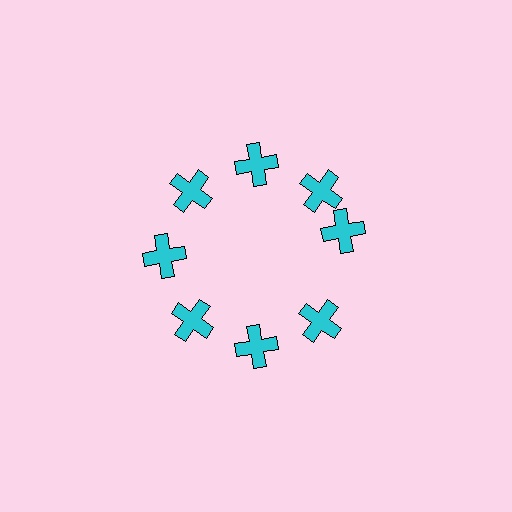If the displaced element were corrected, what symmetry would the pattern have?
It would have 8-fold rotational symmetry — the pattern would map onto itself every 45 degrees.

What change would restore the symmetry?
The symmetry would be restored by rotating it back into even spacing with its neighbors so that all 8 crosses sit at equal angles and equal distance from the center.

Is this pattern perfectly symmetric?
No. The 8 cyan crosses are arranged in a ring, but one element near the 3 o'clock position is rotated out of alignment along the ring, breaking the 8-fold rotational symmetry.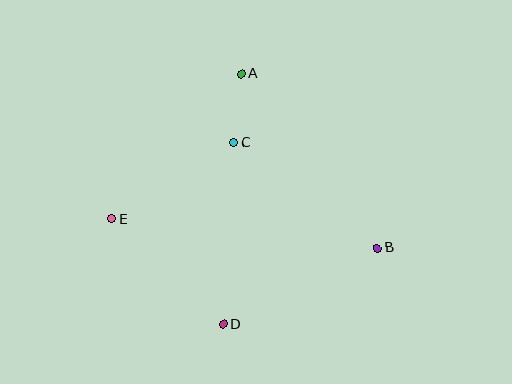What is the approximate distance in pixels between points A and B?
The distance between A and B is approximately 221 pixels.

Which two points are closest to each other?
Points A and C are closest to each other.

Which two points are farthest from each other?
Points B and E are farthest from each other.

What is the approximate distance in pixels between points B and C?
The distance between B and C is approximately 178 pixels.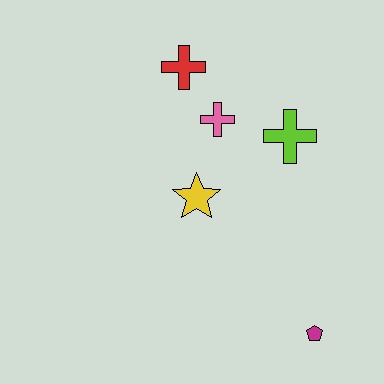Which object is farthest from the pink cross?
The magenta pentagon is farthest from the pink cross.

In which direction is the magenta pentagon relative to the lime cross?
The magenta pentagon is below the lime cross.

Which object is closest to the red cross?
The pink cross is closest to the red cross.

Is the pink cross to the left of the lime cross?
Yes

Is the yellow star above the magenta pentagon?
Yes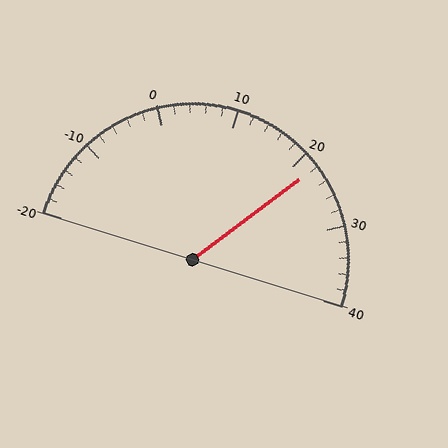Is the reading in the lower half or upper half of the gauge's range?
The reading is in the upper half of the range (-20 to 40).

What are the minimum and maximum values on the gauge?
The gauge ranges from -20 to 40.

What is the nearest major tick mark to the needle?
The nearest major tick mark is 20.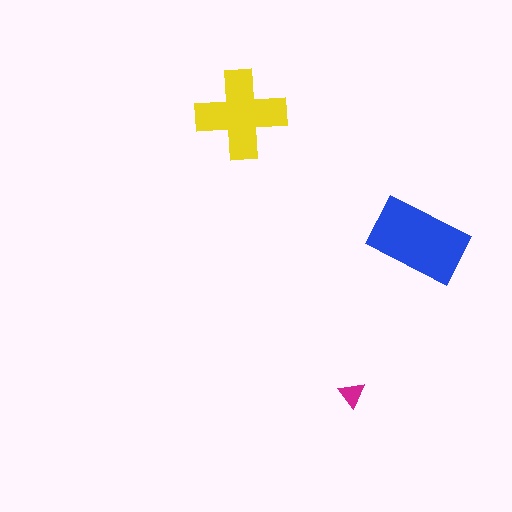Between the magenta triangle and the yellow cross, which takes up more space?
The yellow cross.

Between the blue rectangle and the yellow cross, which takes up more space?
The blue rectangle.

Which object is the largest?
The blue rectangle.